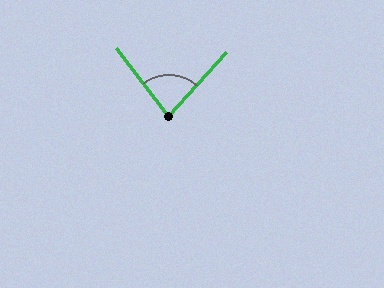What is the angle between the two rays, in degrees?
Approximately 80 degrees.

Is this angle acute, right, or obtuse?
It is acute.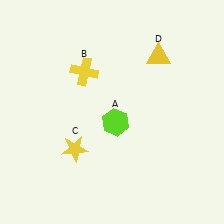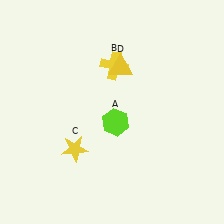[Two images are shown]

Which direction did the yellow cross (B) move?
The yellow cross (B) moved right.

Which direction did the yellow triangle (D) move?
The yellow triangle (D) moved left.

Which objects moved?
The objects that moved are: the yellow cross (B), the yellow triangle (D).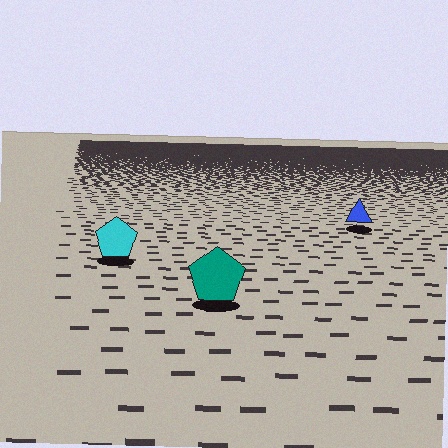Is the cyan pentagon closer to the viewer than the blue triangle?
Yes. The cyan pentagon is closer — you can tell from the texture gradient: the ground texture is coarser near it.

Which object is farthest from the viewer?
The blue triangle is farthest from the viewer. It appears smaller and the ground texture around it is denser.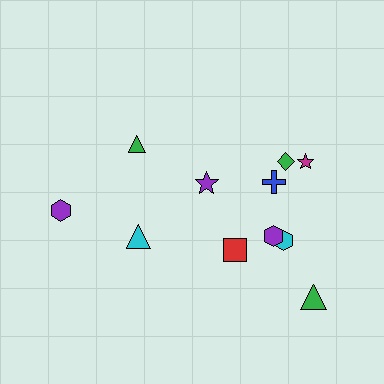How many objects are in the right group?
There are 8 objects.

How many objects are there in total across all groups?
There are 11 objects.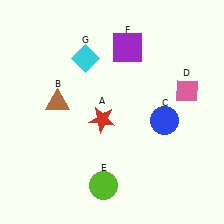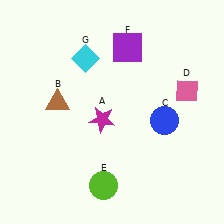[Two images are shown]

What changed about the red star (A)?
In Image 1, A is red. In Image 2, it changed to magenta.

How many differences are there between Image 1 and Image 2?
There is 1 difference between the two images.